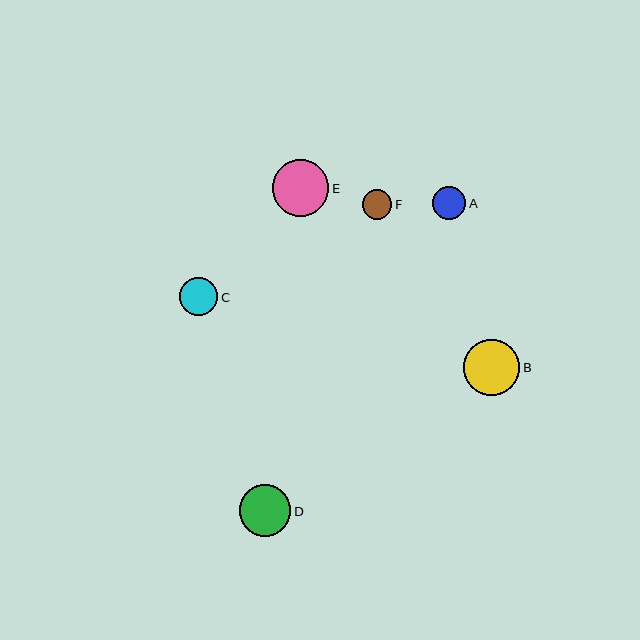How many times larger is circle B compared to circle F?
Circle B is approximately 1.9 times the size of circle F.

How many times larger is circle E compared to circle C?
Circle E is approximately 1.5 times the size of circle C.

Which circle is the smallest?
Circle F is the smallest with a size of approximately 29 pixels.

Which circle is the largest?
Circle E is the largest with a size of approximately 57 pixels.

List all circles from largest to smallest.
From largest to smallest: E, B, D, C, A, F.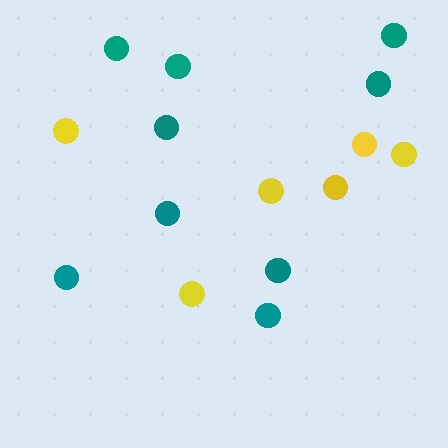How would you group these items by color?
There are 2 groups: one group of yellow circles (6) and one group of teal circles (9).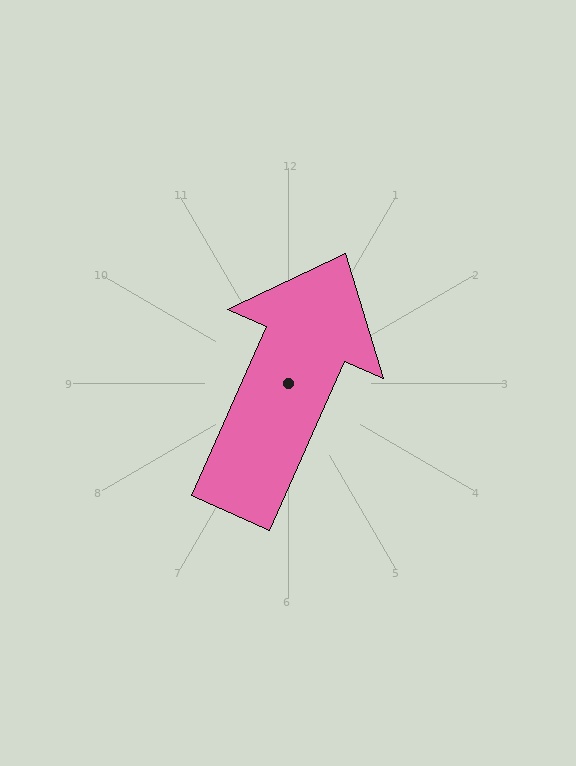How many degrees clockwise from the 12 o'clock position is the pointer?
Approximately 24 degrees.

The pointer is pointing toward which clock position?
Roughly 1 o'clock.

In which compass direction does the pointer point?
Northeast.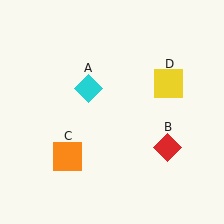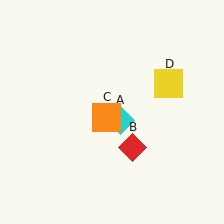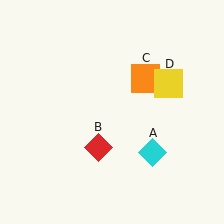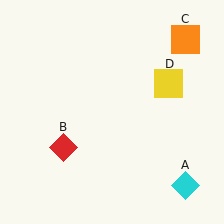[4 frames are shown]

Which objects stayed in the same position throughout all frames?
Yellow square (object D) remained stationary.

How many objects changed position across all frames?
3 objects changed position: cyan diamond (object A), red diamond (object B), orange square (object C).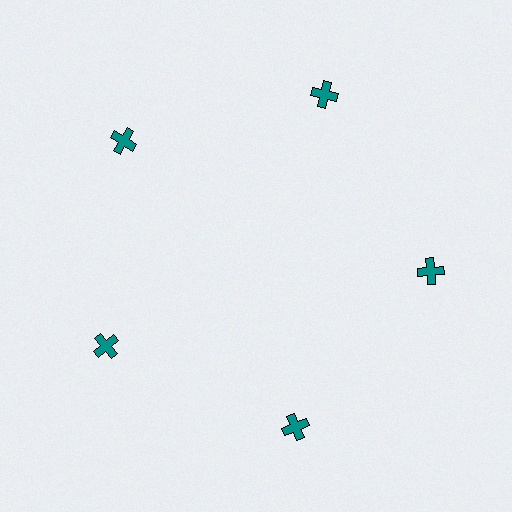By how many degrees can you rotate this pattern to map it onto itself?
The pattern maps onto itself every 72 degrees of rotation.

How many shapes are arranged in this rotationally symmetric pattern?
There are 5 shapes, arranged in 5 groups of 1.